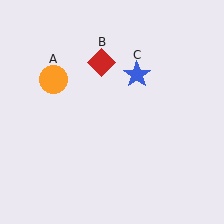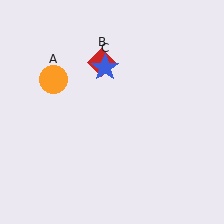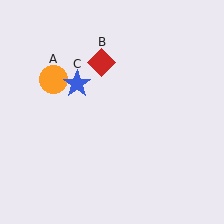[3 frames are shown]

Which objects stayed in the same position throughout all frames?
Orange circle (object A) and red diamond (object B) remained stationary.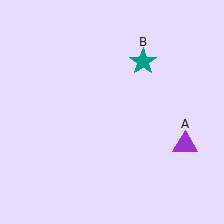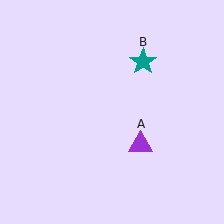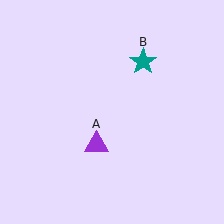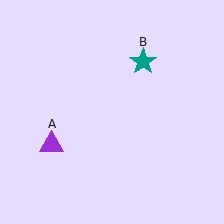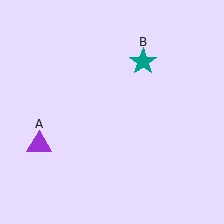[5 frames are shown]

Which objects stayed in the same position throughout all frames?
Teal star (object B) remained stationary.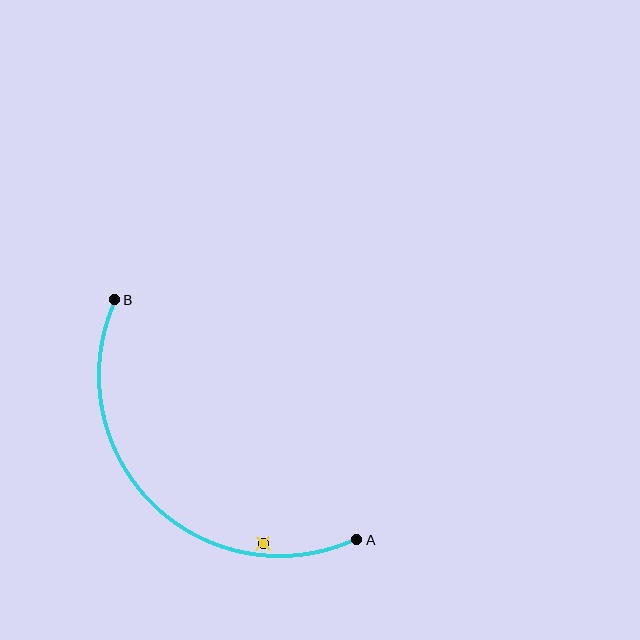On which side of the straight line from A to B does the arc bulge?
The arc bulges below and to the left of the straight line connecting A and B.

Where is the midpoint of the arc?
The arc midpoint is the point on the curve farthest from the straight line joining A and B. It sits below and to the left of that line.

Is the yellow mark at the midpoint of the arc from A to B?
No — the yellow mark does not lie on the arc at all. It sits slightly inside the curve.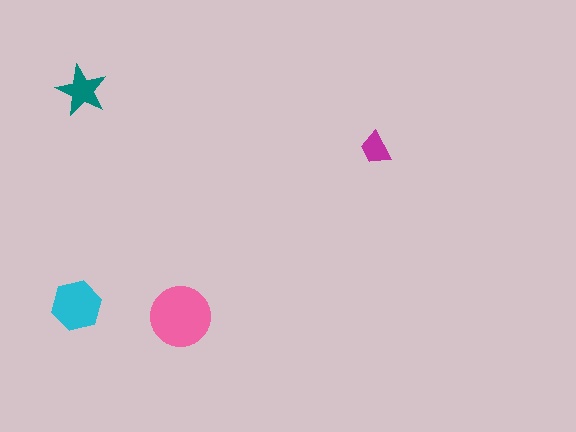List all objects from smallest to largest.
The magenta trapezoid, the teal star, the cyan hexagon, the pink circle.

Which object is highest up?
The teal star is topmost.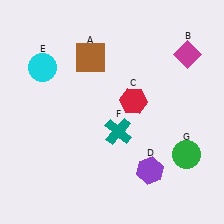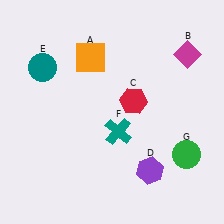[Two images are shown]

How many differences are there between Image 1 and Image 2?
There are 2 differences between the two images.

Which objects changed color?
A changed from brown to orange. E changed from cyan to teal.